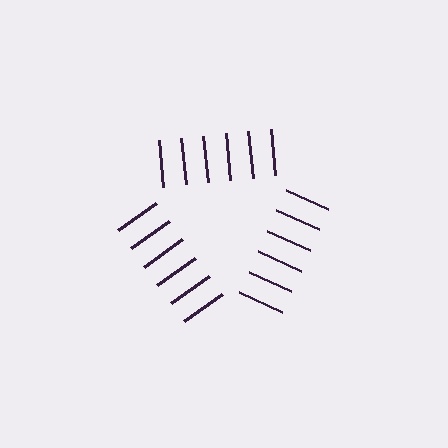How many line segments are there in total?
18 — 6 along each of the 3 edges.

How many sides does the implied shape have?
3 sides — the line-ends trace a triangle.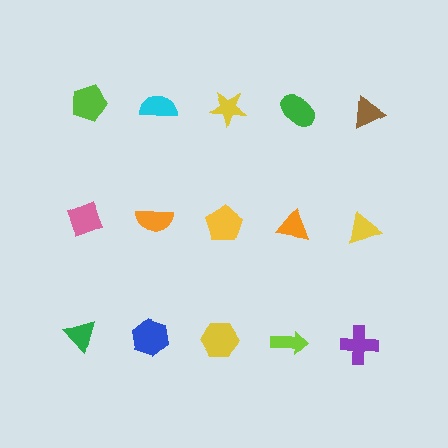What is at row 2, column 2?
An orange semicircle.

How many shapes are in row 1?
5 shapes.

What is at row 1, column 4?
A green ellipse.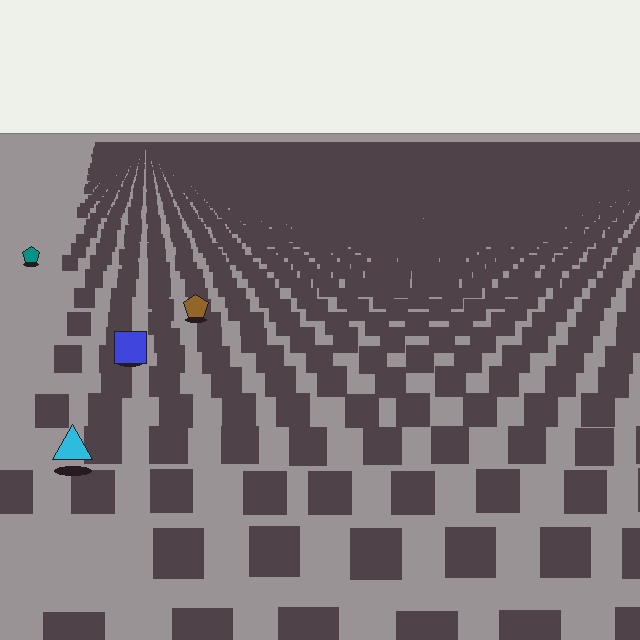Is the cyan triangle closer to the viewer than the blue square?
Yes. The cyan triangle is closer — you can tell from the texture gradient: the ground texture is coarser near it.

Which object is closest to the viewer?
The cyan triangle is closest. The texture marks near it are larger and more spread out.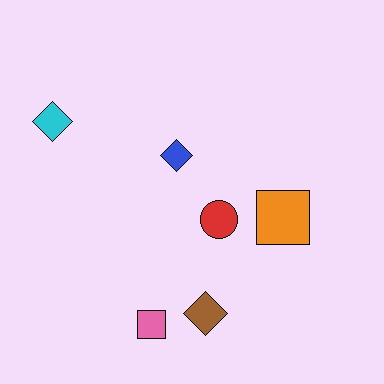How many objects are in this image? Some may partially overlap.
There are 6 objects.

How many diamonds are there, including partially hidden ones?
There are 3 diamonds.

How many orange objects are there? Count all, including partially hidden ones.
There is 1 orange object.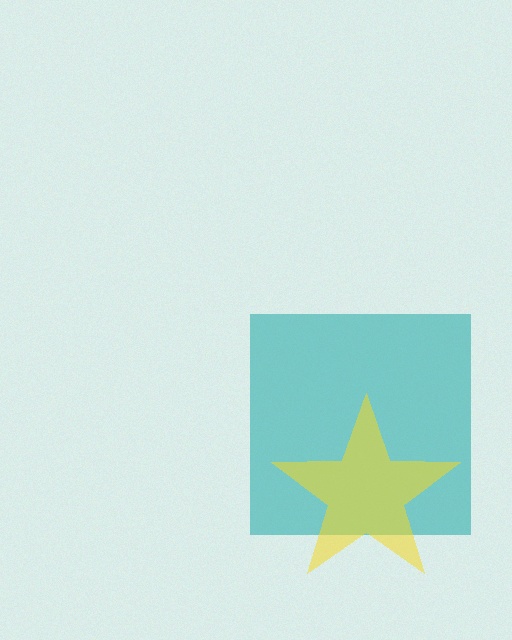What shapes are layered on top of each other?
The layered shapes are: a teal square, a yellow star.